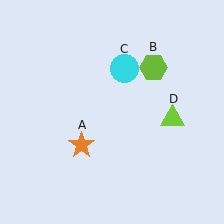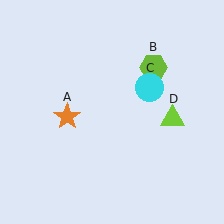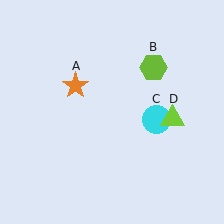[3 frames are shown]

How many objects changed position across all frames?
2 objects changed position: orange star (object A), cyan circle (object C).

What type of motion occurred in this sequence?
The orange star (object A), cyan circle (object C) rotated clockwise around the center of the scene.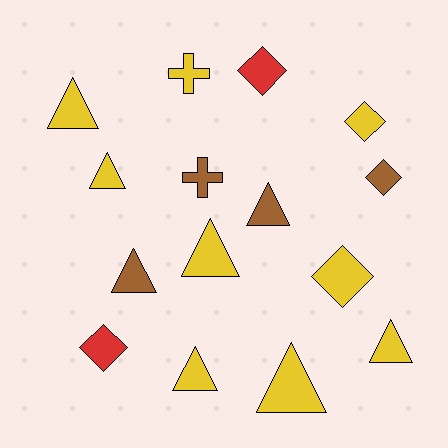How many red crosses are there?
There are no red crosses.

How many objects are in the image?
There are 15 objects.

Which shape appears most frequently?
Triangle, with 8 objects.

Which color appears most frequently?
Yellow, with 9 objects.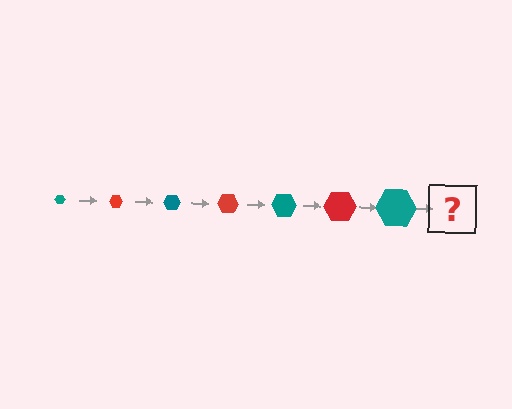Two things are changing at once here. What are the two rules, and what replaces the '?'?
The two rules are that the hexagon grows larger each step and the color cycles through teal and red. The '?' should be a red hexagon, larger than the previous one.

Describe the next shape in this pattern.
It should be a red hexagon, larger than the previous one.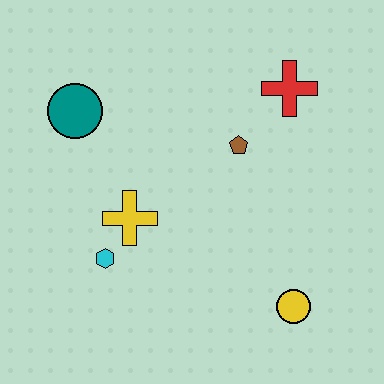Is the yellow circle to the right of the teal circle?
Yes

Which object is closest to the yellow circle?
The brown pentagon is closest to the yellow circle.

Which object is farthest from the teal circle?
The yellow circle is farthest from the teal circle.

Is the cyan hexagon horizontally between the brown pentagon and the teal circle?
Yes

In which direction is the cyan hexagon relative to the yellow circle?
The cyan hexagon is to the left of the yellow circle.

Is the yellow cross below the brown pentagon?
Yes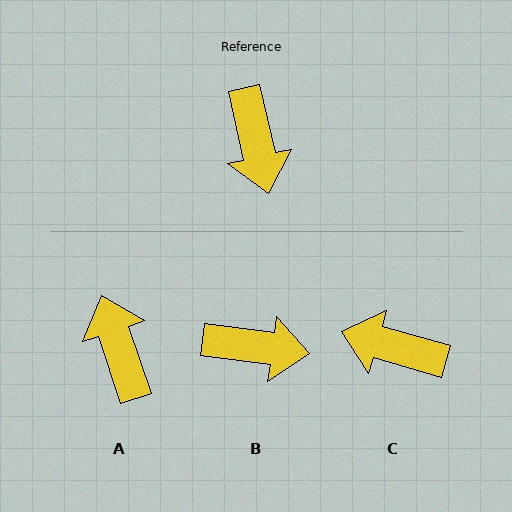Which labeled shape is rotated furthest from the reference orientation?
A, about 174 degrees away.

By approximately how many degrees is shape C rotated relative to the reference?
Approximately 118 degrees clockwise.